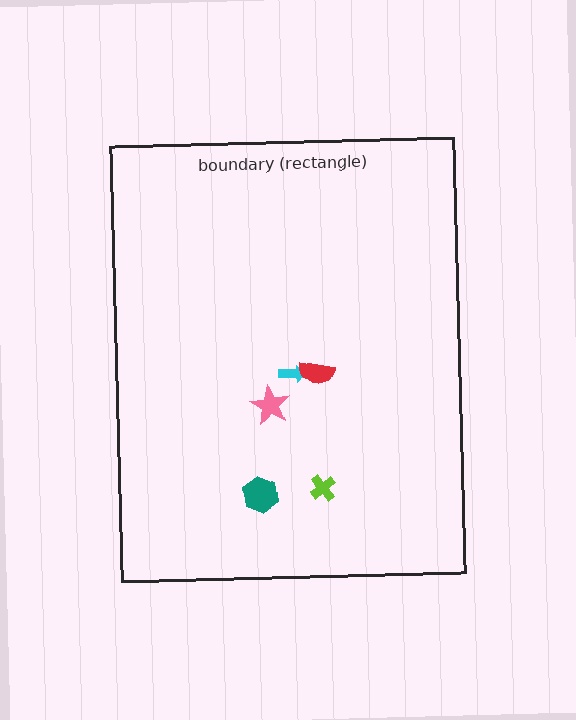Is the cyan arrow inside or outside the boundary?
Inside.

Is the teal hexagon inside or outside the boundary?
Inside.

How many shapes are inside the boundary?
5 inside, 0 outside.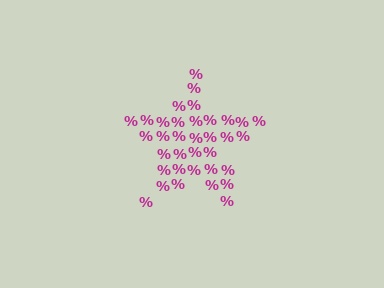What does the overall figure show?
The overall figure shows a star.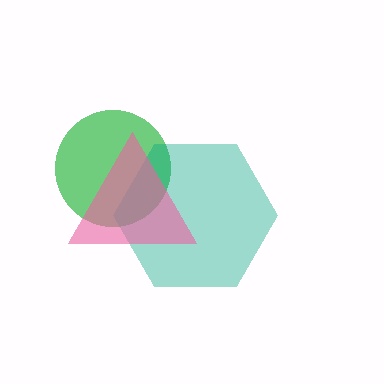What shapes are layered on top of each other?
The layered shapes are: a green circle, a teal hexagon, a pink triangle.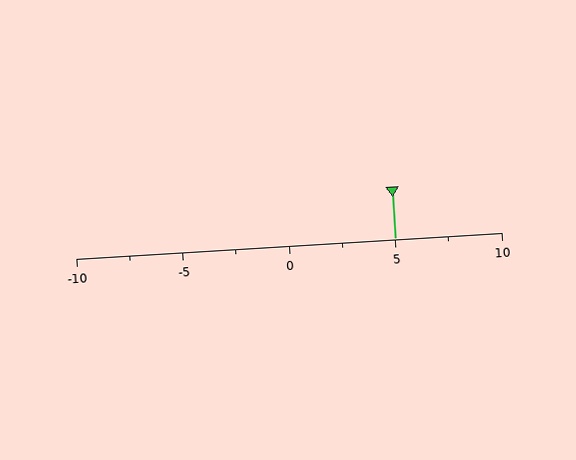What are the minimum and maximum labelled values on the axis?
The axis runs from -10 to 10.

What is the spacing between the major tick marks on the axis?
The major ticks are spaced 5 apart.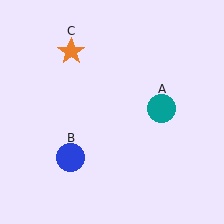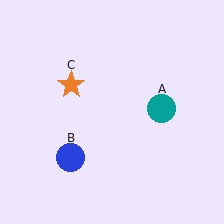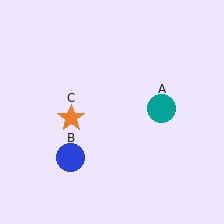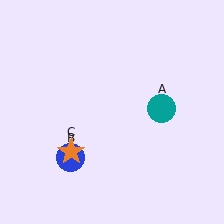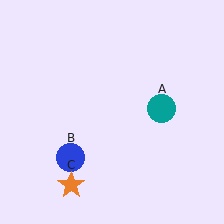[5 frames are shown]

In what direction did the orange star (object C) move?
The orange star (object C) moved down.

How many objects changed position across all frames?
1 object changed position: orange star (object C).